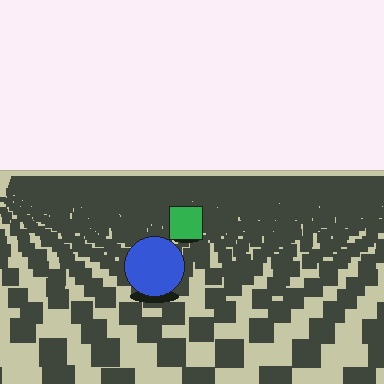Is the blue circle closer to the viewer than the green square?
Yes. The blue circle is closer — you can tell from the texture gradient: the ground texture is coarser near it.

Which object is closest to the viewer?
The blue circle is closest. The texture marks near it are larger and more spread out.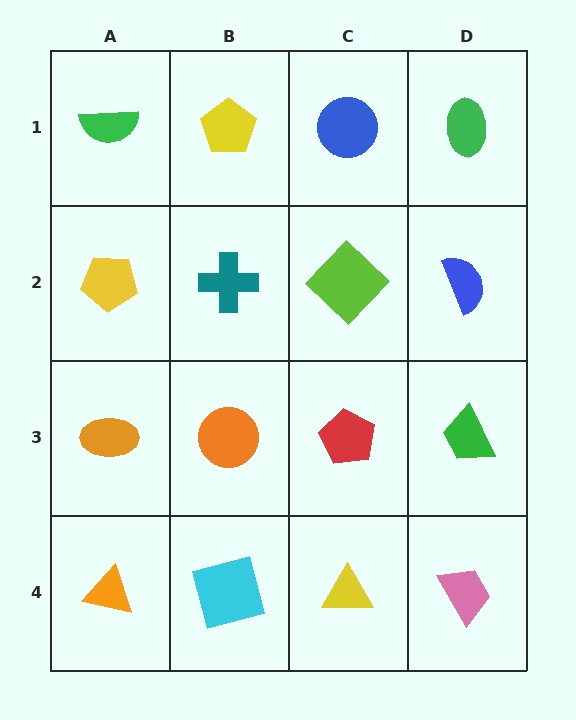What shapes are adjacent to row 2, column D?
A green ellipse (row 1, column D), a green trapezoid (row 3, column D), a lime diamond (row 2, column C).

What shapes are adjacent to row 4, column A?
An orange ellipse (row 3, column A), a cyan square (row 4, column B).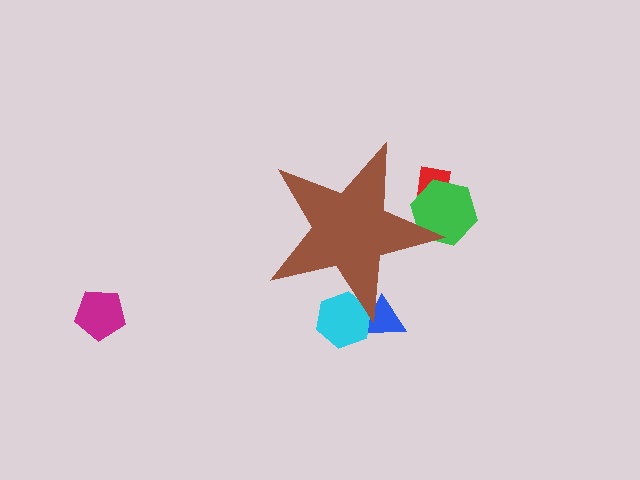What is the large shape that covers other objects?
A brown star.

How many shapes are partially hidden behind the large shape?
5 shapes are partially hidden.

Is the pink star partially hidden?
Yes, the pink star is partially hidden behind the brown star.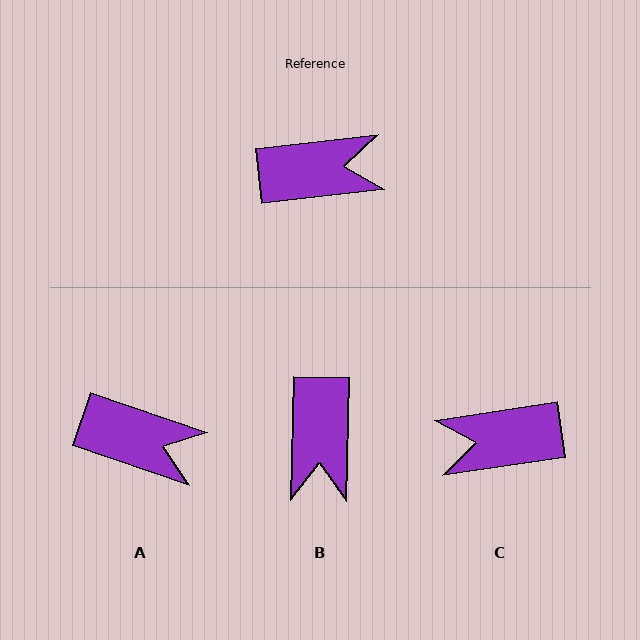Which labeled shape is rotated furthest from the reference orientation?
C, about 178 degrees away.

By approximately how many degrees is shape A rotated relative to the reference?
Approximately 25 degrees clockwise.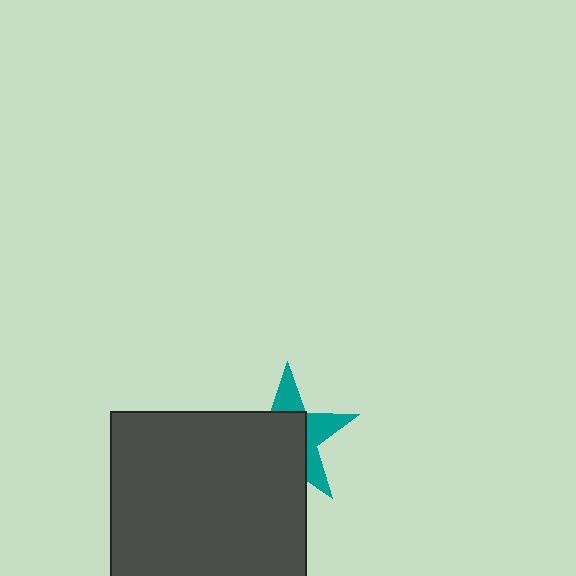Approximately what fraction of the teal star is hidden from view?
Roughly 61% of the teal star is hidden behind the dark gray square.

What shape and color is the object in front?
The object in front is a dark gray square.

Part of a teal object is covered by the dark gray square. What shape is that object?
It is a star.